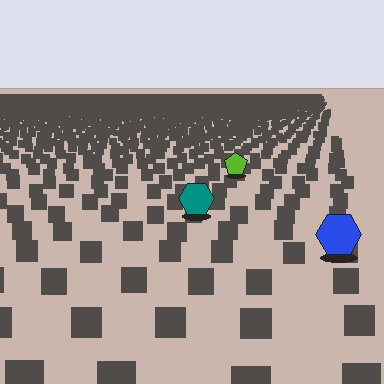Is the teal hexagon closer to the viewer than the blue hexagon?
No. The blue hexagon is closer — you can tell from the texture gradient: the ground texture is coarser near it.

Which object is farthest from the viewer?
The lime pentagon is farthest from the viewer. It appears smaller and the ground texture around it is denser.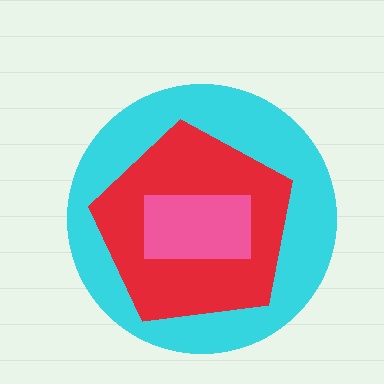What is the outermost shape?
The cyan circle.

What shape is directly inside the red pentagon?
The pink rectangle.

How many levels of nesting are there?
3.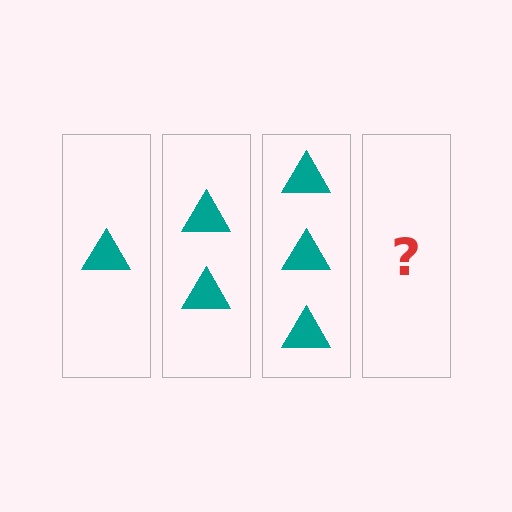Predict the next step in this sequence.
The next step is 4 triangles.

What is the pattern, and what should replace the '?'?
The pattern is that each step adds one more triangle. The '?' should be 4 triangles.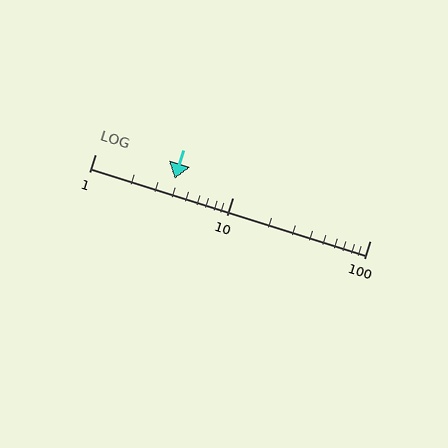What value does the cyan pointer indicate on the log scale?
The pointer indicates approximately 3.8.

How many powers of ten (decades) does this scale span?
The scale spans 2 decades, from 1 to 100.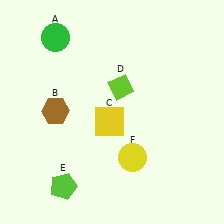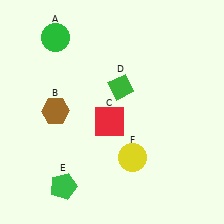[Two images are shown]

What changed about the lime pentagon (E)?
In Image 1, E is lime. In Image 2, it changed to green.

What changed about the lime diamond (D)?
In Image 1, D is lime. In Image 2, it changed to green.